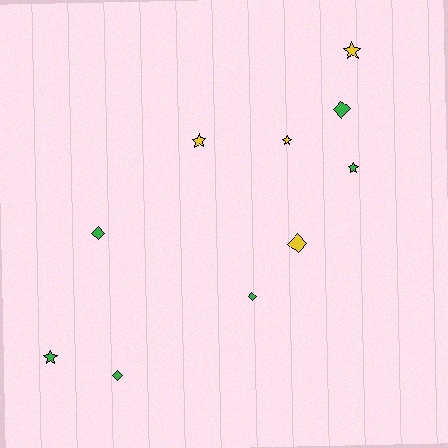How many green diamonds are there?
There are 4 green diamonds.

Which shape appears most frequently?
Star, with 5 objects.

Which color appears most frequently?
Green, with 6 objects.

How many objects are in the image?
There are 10 objects.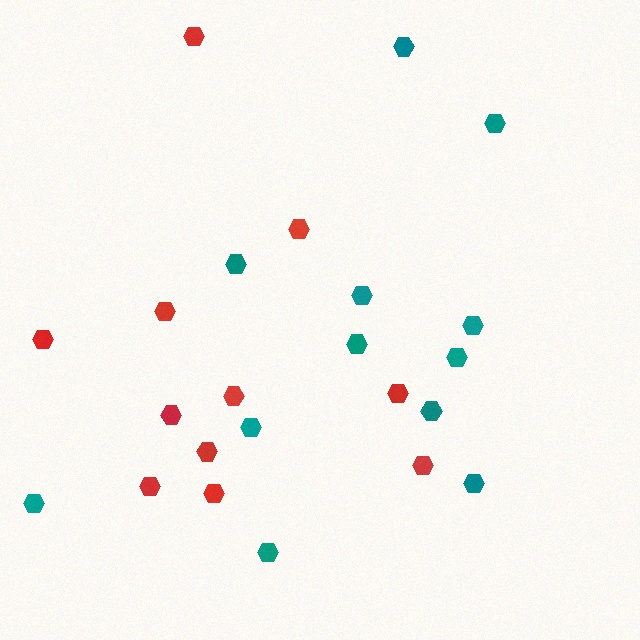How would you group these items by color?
There are 2 groups: one group of red hexagons (11) and one group of teal hexagons (12).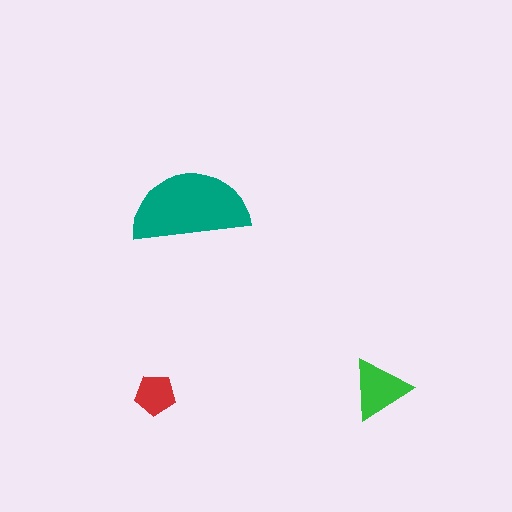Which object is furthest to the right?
The green triangle is rightmost.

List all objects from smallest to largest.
The red pentagon, the green triangle, the teal semicircle.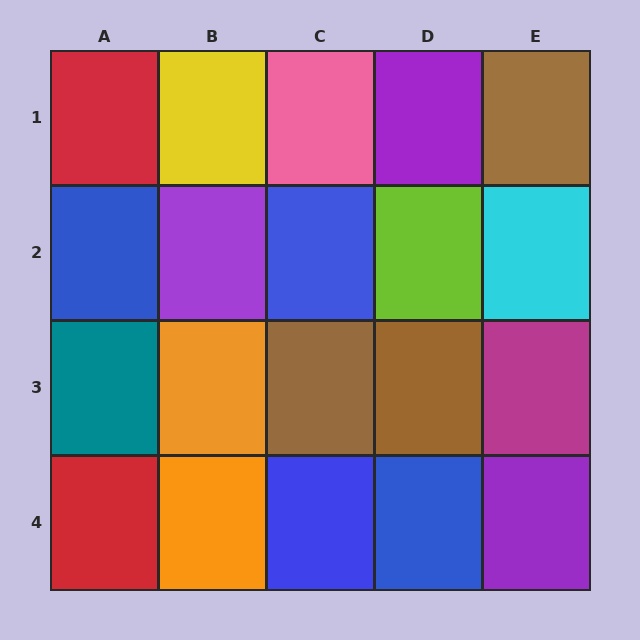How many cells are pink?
1 cell is pink.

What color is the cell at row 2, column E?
Cyan.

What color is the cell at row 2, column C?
Blue.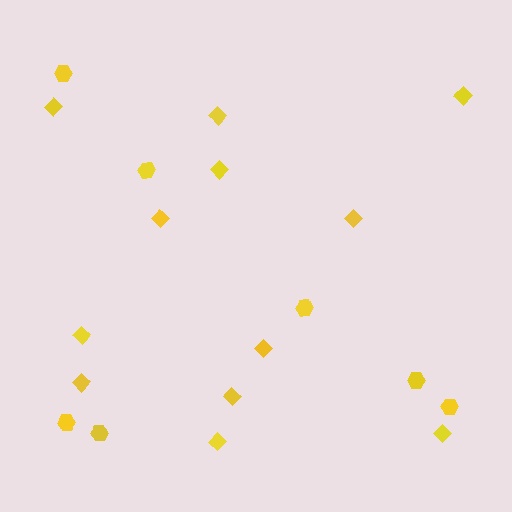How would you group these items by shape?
There are 2 groups: one group of hexagons (7) and one group of diamonds (12).